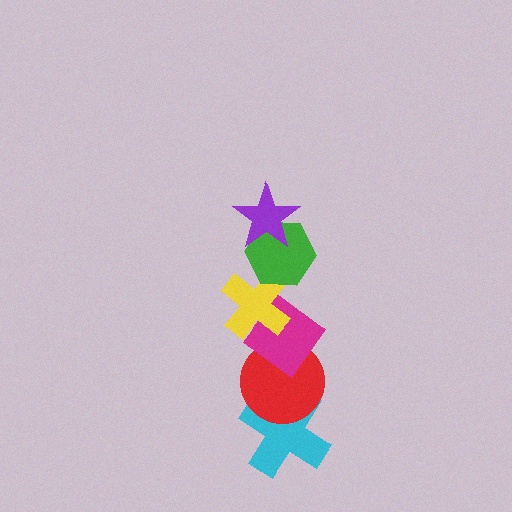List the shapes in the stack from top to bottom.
From top to bottom: the purple star, the green hexagon, the yellow cross, the magenta diamond, the red circle, the cyan cross.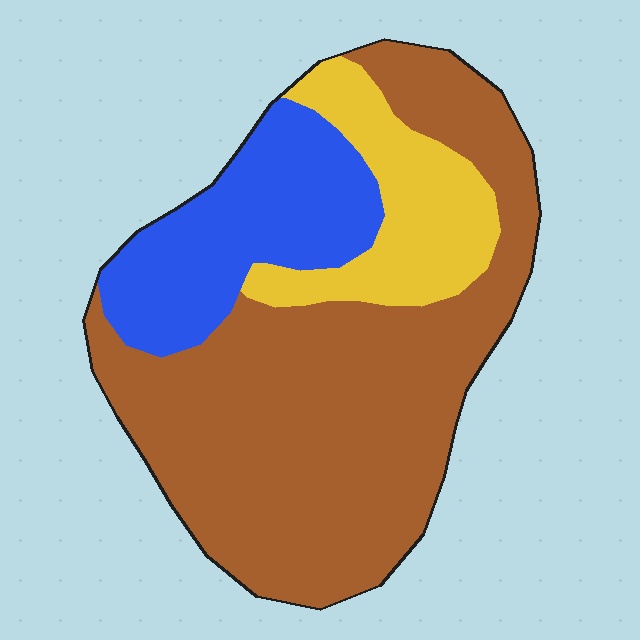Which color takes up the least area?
Yellow, at roughly 15%.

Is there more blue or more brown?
Brown.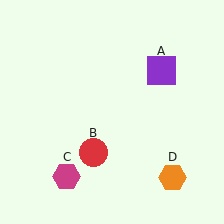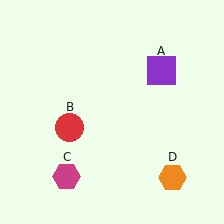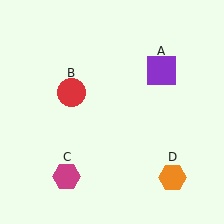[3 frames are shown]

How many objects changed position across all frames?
1 object changed position: red circle (object B).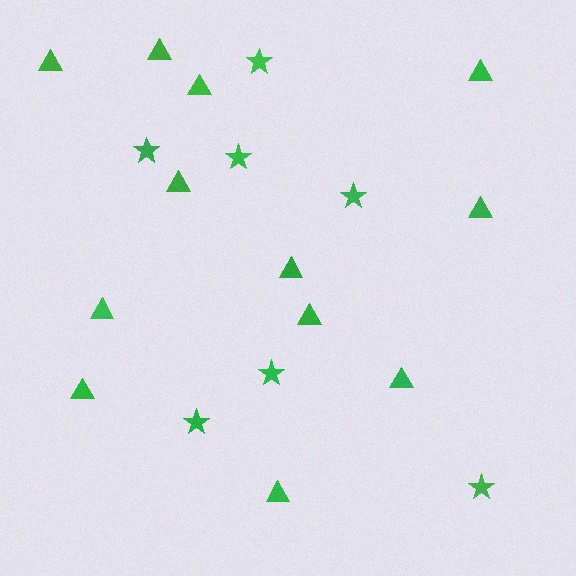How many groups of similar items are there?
There are 2 groups: one group of stars (7) and one group of triangles (12).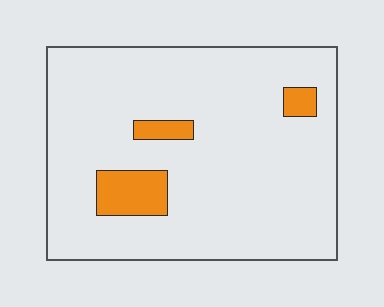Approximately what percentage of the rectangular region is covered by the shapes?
Approximately 10%.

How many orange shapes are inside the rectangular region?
3.